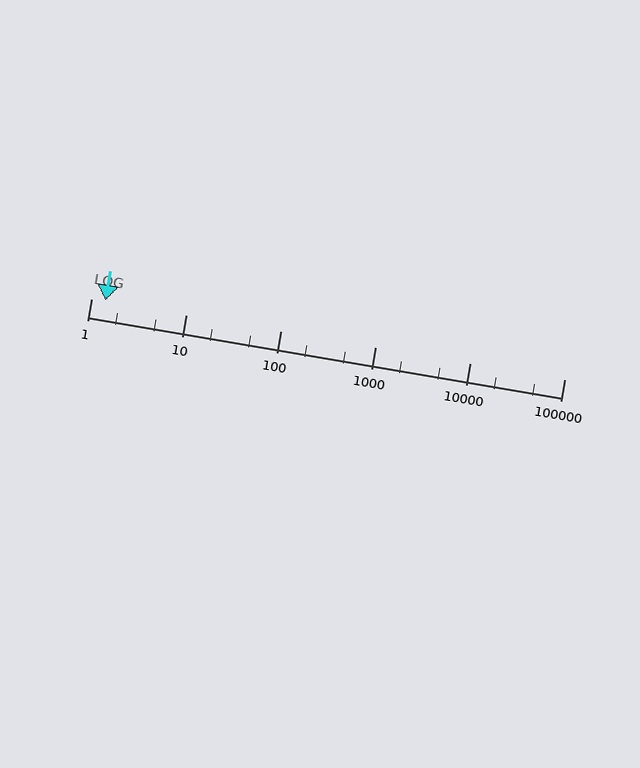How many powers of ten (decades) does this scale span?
The scale spans 5 decades, from 1 to 100000.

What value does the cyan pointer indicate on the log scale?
The pointer indicates approximately 1.4.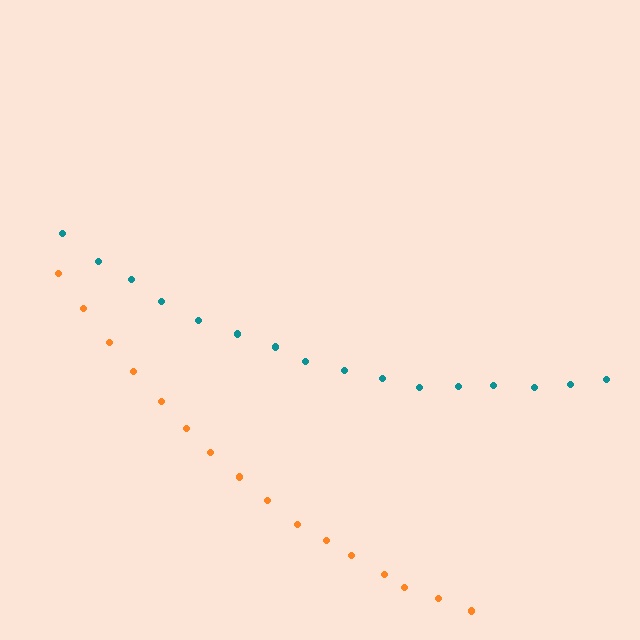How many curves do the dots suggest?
There are 2 distinct paths.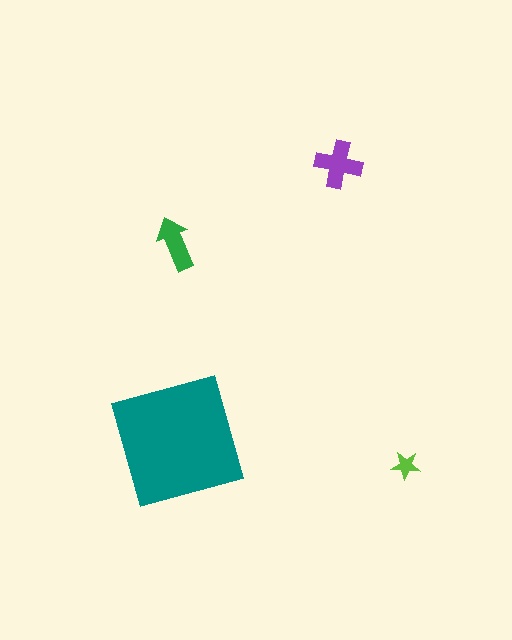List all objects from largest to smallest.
The teal square, the purple cross, the green arrow, the lime star.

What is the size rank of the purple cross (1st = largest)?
2nd.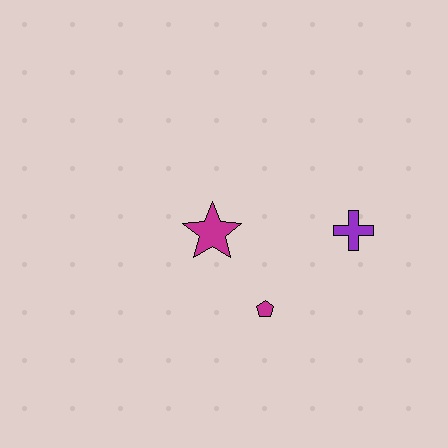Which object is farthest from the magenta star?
The purple cross is farthest from the magenta star.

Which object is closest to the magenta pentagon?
The magenta star is closest to the magenta pentagon.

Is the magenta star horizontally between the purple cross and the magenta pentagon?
No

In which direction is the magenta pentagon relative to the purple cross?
The magenta pentagon is to the left of the purple cross.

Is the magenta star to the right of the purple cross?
No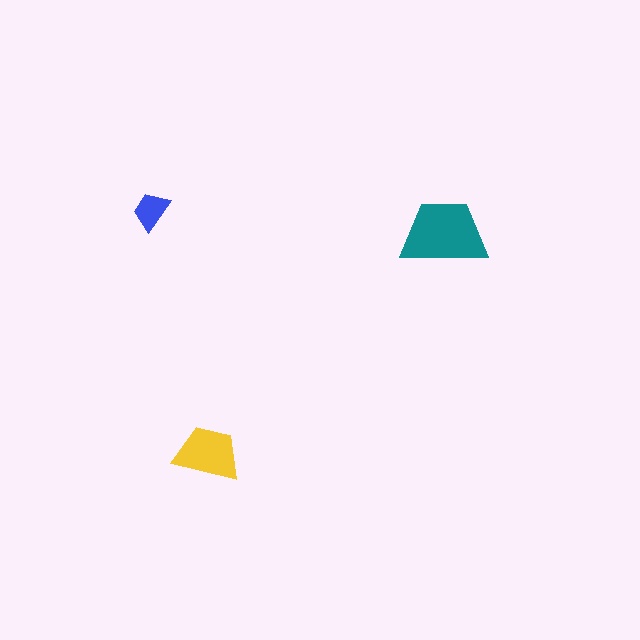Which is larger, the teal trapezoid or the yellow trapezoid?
The teal one.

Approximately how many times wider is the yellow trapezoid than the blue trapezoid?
About 1.5 times wider.